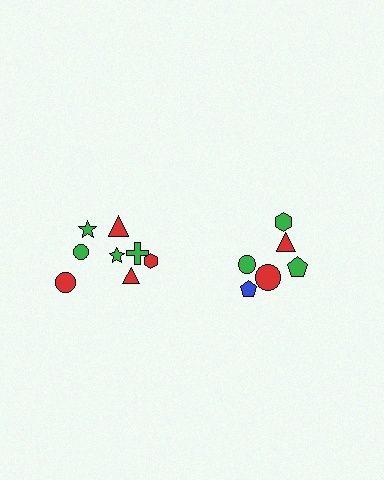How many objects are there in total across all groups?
There are 14 objects.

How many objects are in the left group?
There are 8 objects.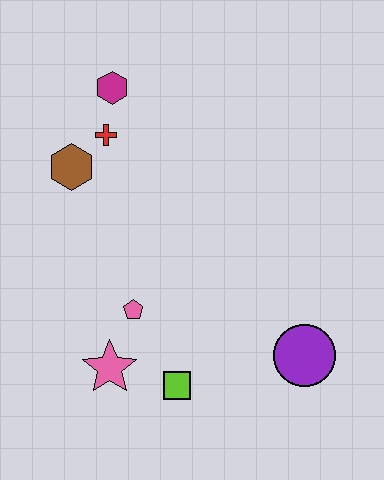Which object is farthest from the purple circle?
The magenta hexagon is farthest from the purple circle.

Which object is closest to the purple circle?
The lime square is closest to the purple circle.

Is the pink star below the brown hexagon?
Yes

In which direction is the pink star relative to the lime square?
The pink star is to the left of the lime square.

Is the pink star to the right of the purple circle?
No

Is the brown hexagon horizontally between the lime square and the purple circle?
No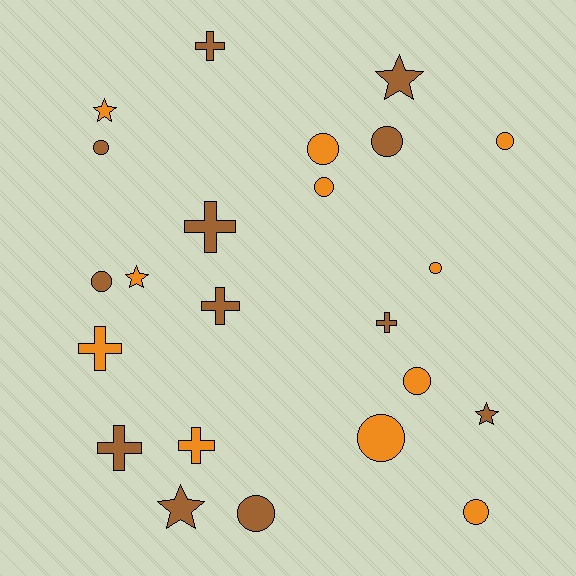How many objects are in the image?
There are 23 objects.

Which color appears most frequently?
Brown, with 12 objects.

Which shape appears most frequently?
Circle, with 11 objects.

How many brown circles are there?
There are 4 brown circles.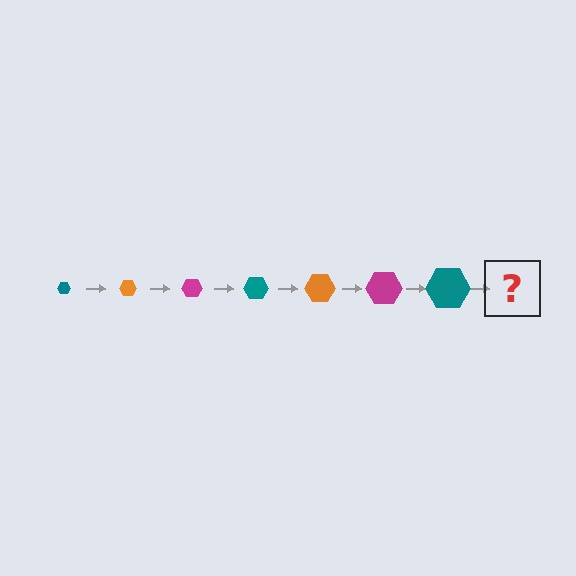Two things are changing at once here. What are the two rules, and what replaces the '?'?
The two rules are that the hexagon grows larger each step and the color cycles through teal, orange, and magenta. The '?' should be an orange hexagon, larger than the previous one.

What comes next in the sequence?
The next element should be an orange hexagon, larger than the previous one.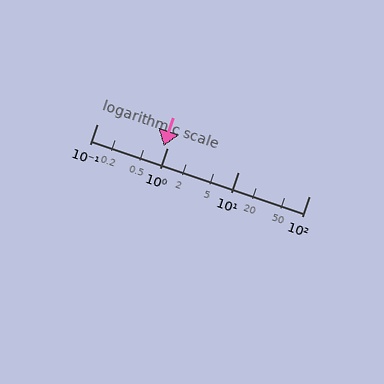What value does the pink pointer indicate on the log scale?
The pointer indicates approximately 0.87.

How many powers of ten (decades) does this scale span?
The scale spans 3 decades, from 0.1 to 100.